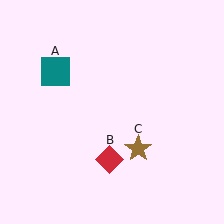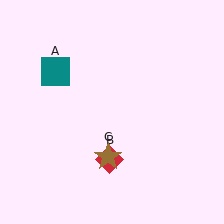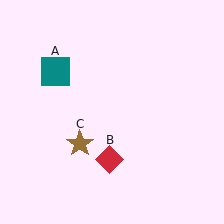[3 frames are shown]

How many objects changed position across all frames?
1 object changed position: brown star (object C).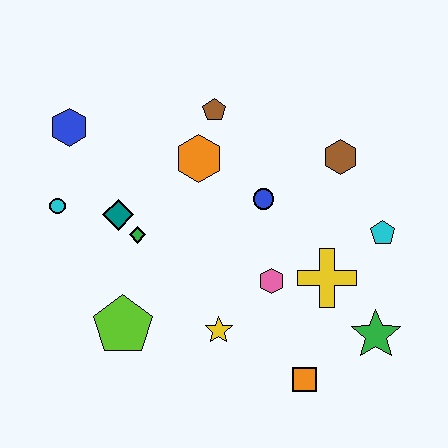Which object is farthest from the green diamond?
The green star is farthest from the green diamond.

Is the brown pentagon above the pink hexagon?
Yes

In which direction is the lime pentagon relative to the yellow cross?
The lime pentagon is to the left of the yellow cross.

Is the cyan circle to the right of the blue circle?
No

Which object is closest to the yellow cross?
The pink hexagon is closest to the yellow cross.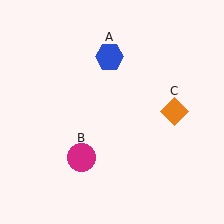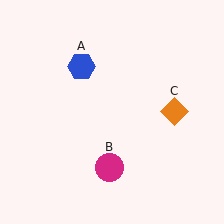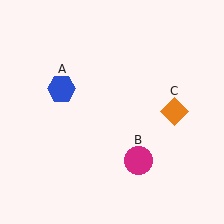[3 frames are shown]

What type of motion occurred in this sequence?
The blue hexagon (object A), magenta circle (object B) rotated counterclockwise around the center of the scene.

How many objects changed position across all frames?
2 objects changed position: blue hexagon (object A), magenta circle (object B).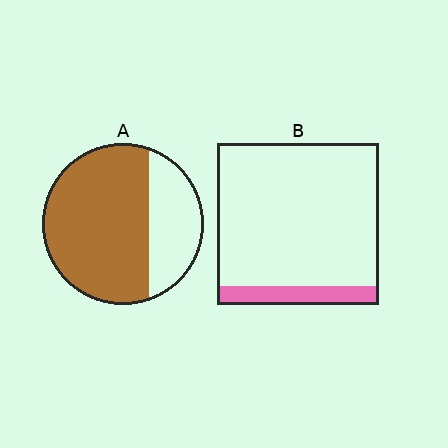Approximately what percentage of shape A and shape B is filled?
A is approximately 70% and B is approximately 10%.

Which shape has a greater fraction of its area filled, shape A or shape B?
Shape A.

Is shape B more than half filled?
No.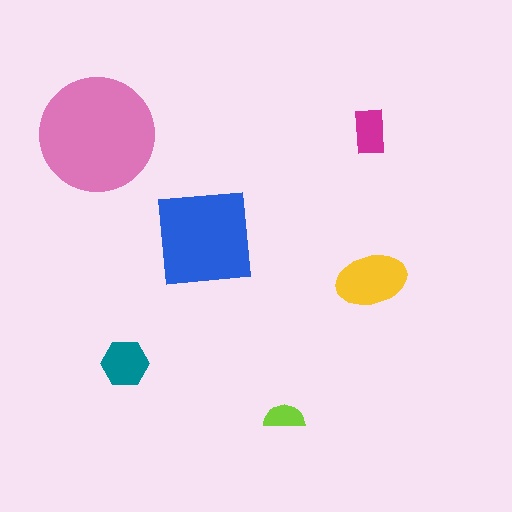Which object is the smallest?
The lime semicircle.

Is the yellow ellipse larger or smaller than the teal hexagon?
Larger.